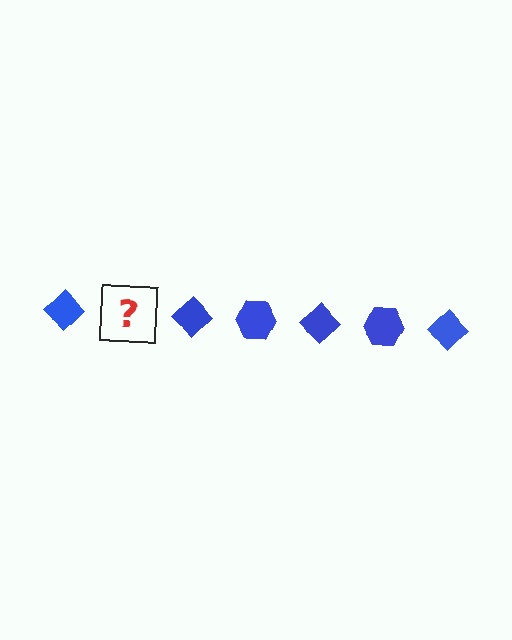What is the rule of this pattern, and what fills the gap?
The rule is that the pattern cycles through diamond, hexagon shapes in blue. The gap should be filled with a blue hexagon.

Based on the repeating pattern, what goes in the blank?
The blank should be a blue hexagon.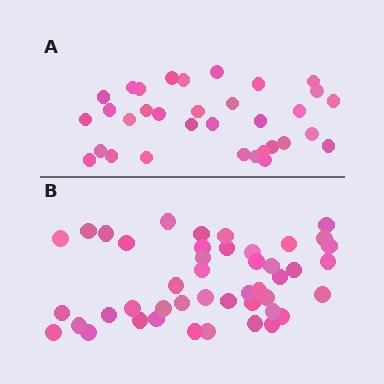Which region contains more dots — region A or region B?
Region B (the bottom region) has more dots.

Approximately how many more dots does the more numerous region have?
Region B has roughly 12 or so more dots than region A.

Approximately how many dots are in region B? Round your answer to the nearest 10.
About 40 dots. (The exact count is 45, which rounds to 40.)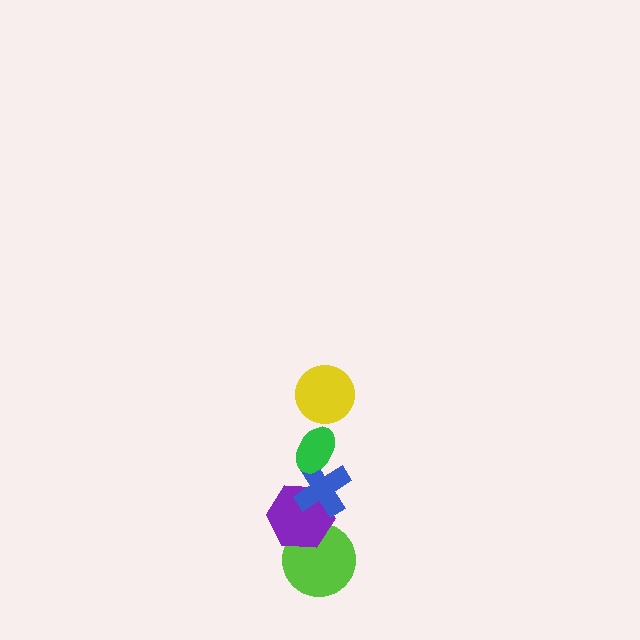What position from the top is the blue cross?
The blue cross is 3rd from the top.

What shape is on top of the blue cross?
The green ellipse is on top of the blue cross.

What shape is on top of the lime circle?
The purple hexagon is on top of the lime circle.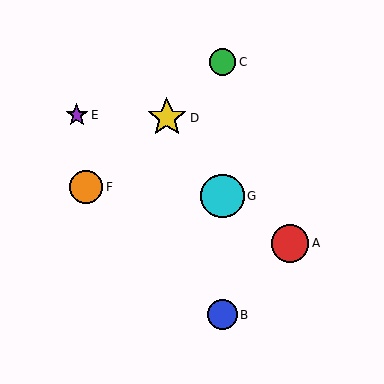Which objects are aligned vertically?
Objects B, C, G are aligned vertically.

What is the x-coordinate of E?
Object E is at x≈77.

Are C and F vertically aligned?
No, C is at x≈222 and F is at x≈86.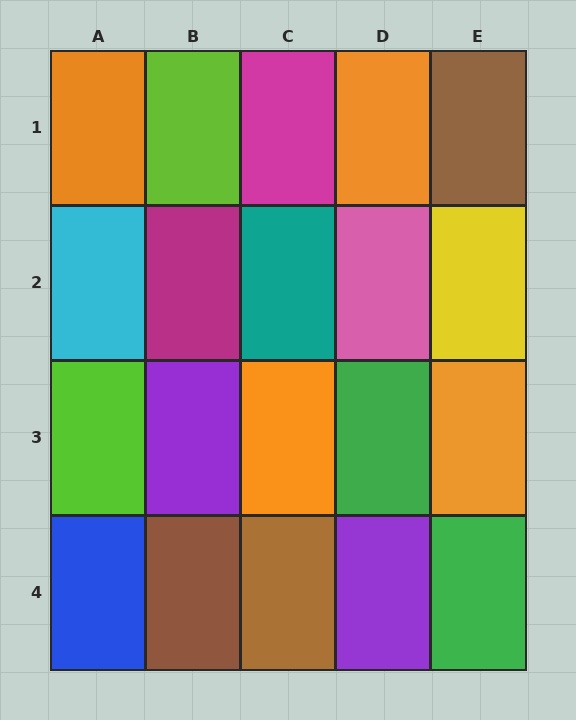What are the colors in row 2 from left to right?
Cyan, magenta, teal, pink, yellow.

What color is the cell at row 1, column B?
Lime.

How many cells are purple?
2 cells are purple.